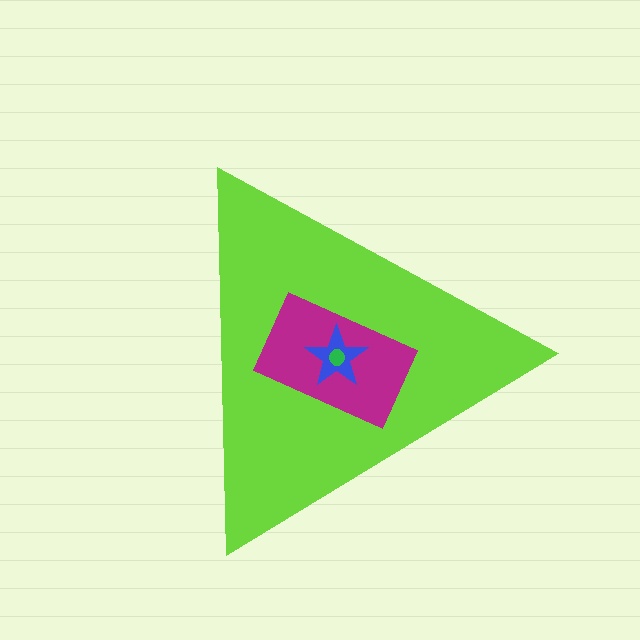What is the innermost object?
The green circle.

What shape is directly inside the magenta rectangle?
The blue star.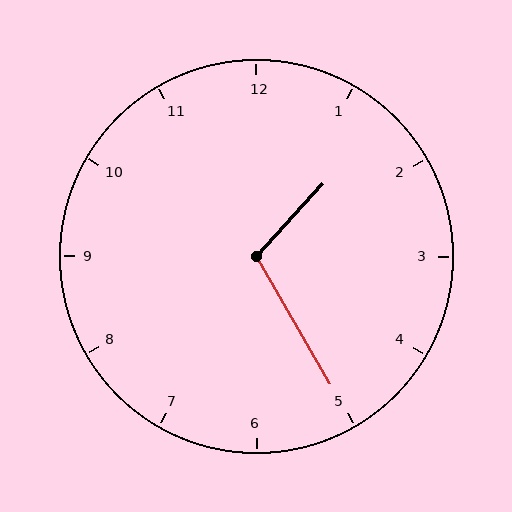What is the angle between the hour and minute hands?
Approximately 108 degrees.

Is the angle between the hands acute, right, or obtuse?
It is obtuse.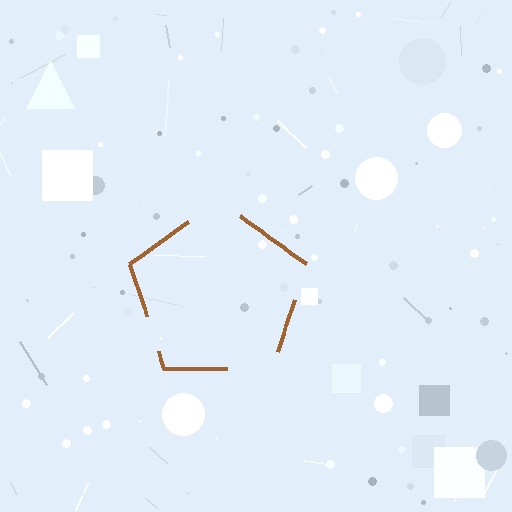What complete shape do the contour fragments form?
The contour fragments form a pentagon.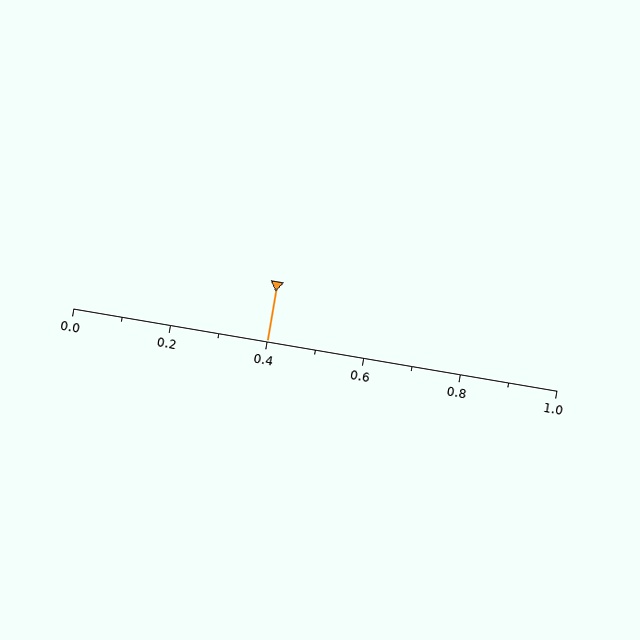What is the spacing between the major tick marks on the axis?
The major ticks are spaced 0.2 apart.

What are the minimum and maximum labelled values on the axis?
The axis runs from 0.0 to 1.0.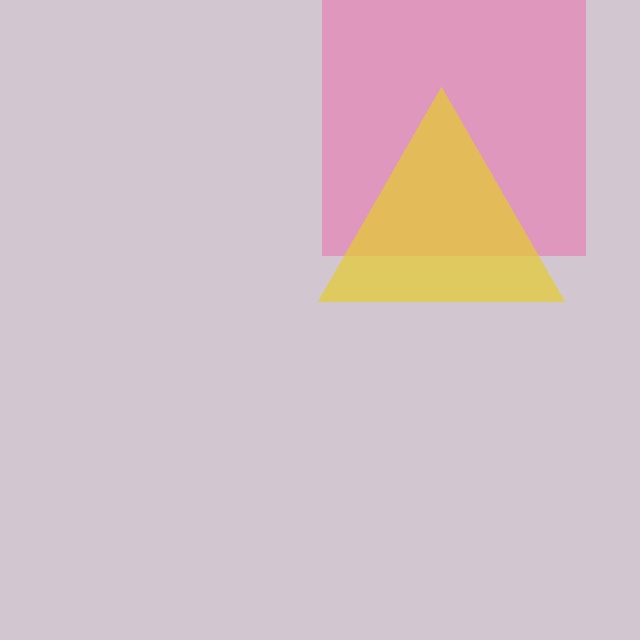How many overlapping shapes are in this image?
There are 2 overlapping shapes in the image.